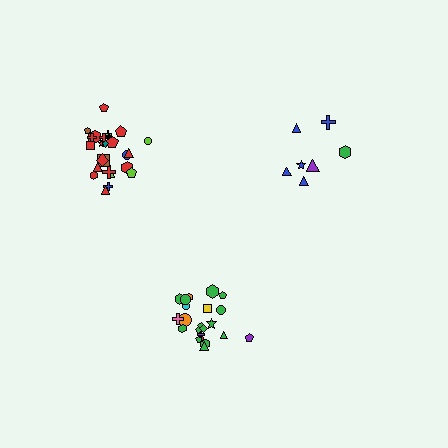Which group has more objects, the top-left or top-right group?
The top-left group.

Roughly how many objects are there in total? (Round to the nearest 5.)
Roughly 55 objects in total.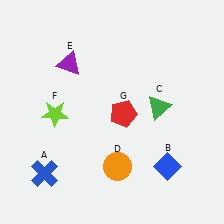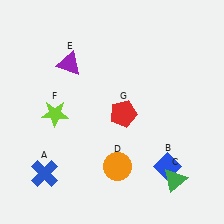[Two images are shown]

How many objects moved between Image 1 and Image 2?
1 object moved between the two images.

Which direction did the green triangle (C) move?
The green triangle (C) moved down.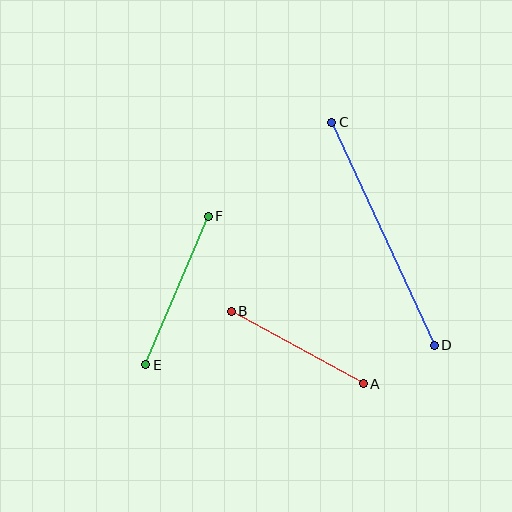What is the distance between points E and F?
The distance is approximately 161 pixels.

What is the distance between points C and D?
The distance is approximately 245 pixels.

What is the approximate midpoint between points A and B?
The midpoint is at approximately (297, 348) pixels.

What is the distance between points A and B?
The distance is approximately 151 pixels.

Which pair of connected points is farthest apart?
Points C and D are farthest apart.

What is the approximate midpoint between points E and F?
The midpoint is at approximately (177, 291) pixels.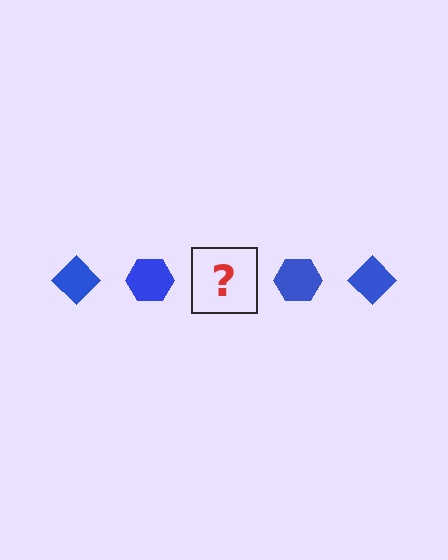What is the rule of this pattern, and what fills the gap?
The rule is that the pattern cycles through diamond, hexagon shapes in blue. The gap should be filled with a blue diamond.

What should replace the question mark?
The question mark should be replaced with a blue diamond.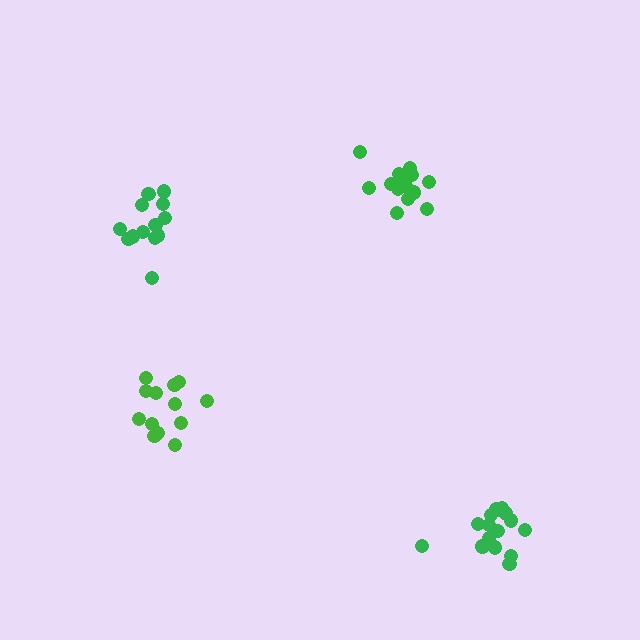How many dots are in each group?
Group 1: 16 dots, Group 2: 16 dots, Group 3: 13 dots, Group 4: 13 dots (58 total).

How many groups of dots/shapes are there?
There are 4 groups.